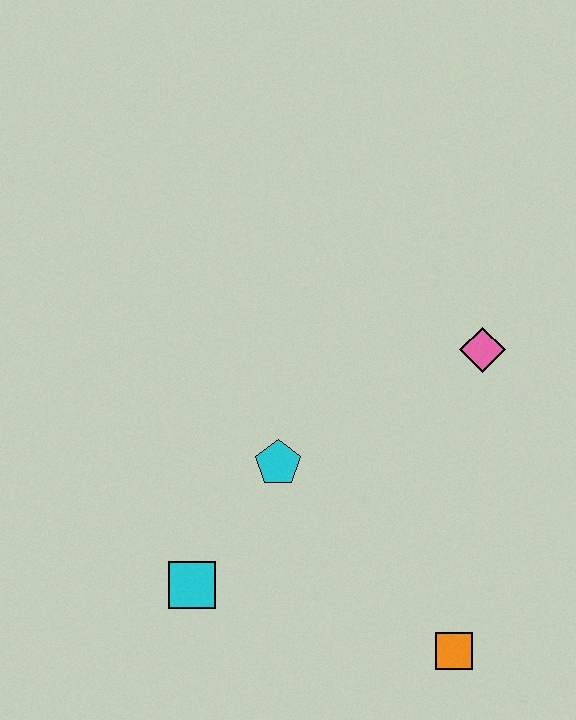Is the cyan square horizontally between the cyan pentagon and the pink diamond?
No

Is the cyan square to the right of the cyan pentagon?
No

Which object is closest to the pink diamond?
The cyan pentagon is closest to the pink diamond.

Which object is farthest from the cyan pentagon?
The orange square is farthest from the cyan pentagon.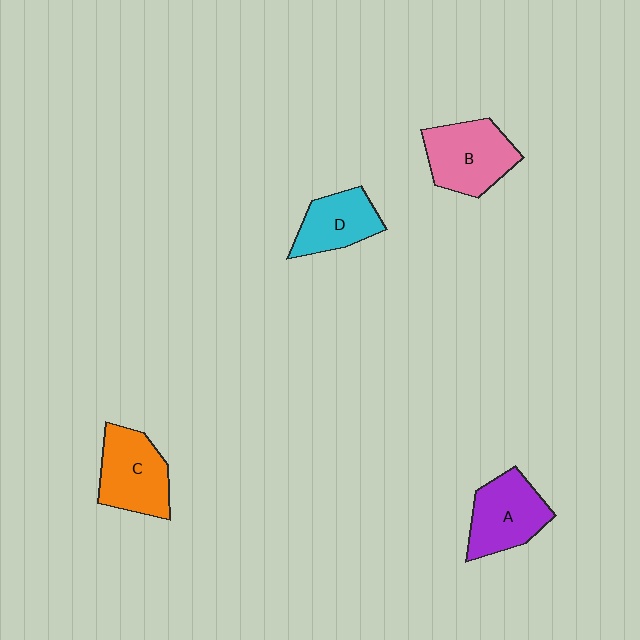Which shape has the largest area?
Shape B (pink).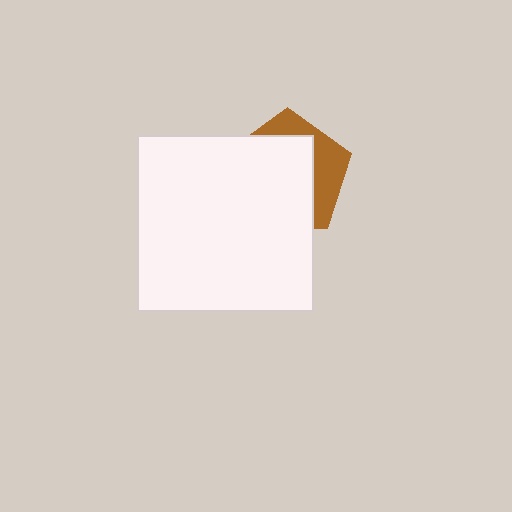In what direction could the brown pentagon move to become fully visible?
The brown pentagon could move toward the upper-right. That would shift it out from behind the white square entirely.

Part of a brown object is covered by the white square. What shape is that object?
It is a pentagon.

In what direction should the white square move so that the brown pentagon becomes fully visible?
The white square should move toward the lower-left. That is the shortest direction to clear the overlap and leave the brown pentagon fully visible.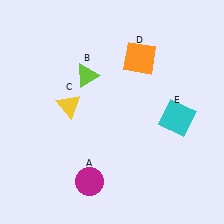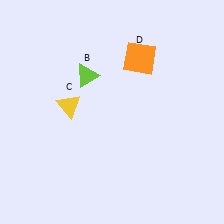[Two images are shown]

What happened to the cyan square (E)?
The cyan square (E) was removed in Image 2. It was in the bottom-right area of Image 1.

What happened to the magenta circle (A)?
The magenta circle (A) was removed in Image 2. It was in the bottom-left area of Image 1.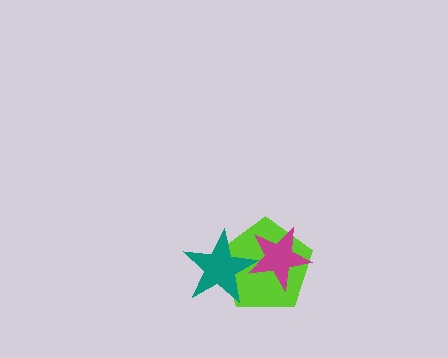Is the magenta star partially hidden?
No, no other shape covers it.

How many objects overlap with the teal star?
2 objects overlap with the teal star.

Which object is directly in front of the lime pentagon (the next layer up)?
The teal star is directly in front of the lime pentagon.